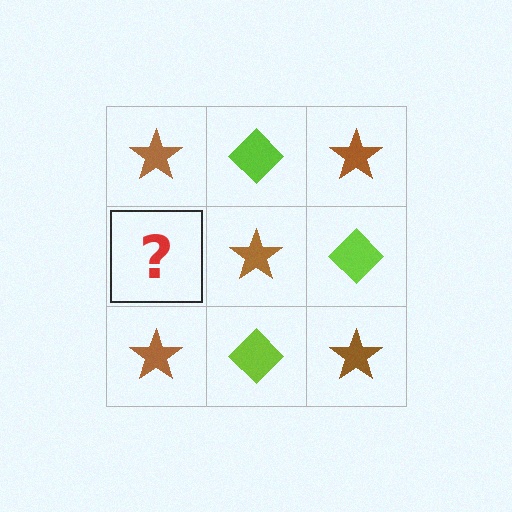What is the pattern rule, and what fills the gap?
The rule is that it alternates brown star and lime diamond in a checkerboard pattern. The gap should be filled with a lime diamond.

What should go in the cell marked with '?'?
The missing cell should contain a lime diamond.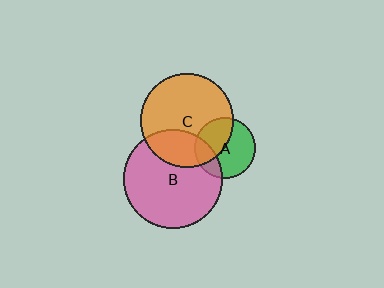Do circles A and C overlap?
Yes.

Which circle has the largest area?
Circle B (pink).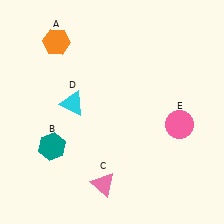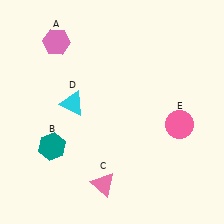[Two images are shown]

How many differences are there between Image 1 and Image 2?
There is 1 difference between the two images.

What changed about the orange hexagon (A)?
In Image 1, A is orange. In Image 2, it changed to pink.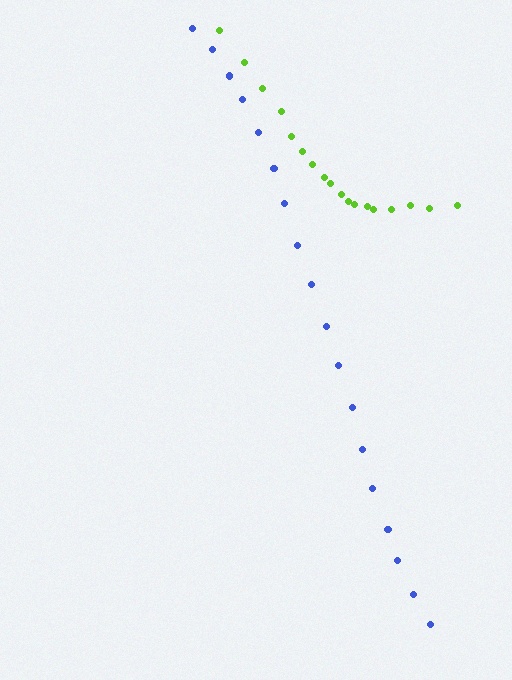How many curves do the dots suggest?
There are 2 distinct paths.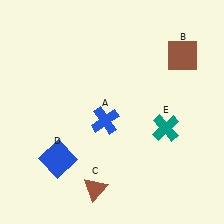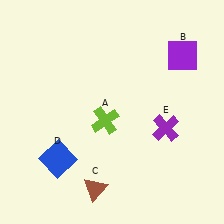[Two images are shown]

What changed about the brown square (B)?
In Image 1, B is brown. In Image 2, it changed to purple.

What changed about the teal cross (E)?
In Image 1, E is teal. In Image 2, it changed to purple.